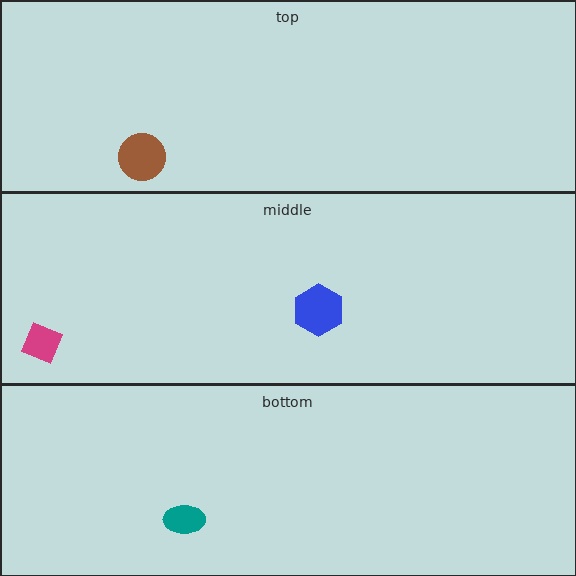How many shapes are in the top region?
1.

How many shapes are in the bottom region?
1.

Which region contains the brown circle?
The top region.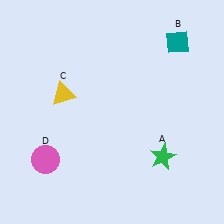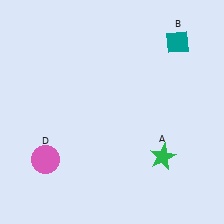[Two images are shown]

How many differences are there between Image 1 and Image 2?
There is 1 difference between the two images.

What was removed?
The yellow triangle (C) was removed in Image 2.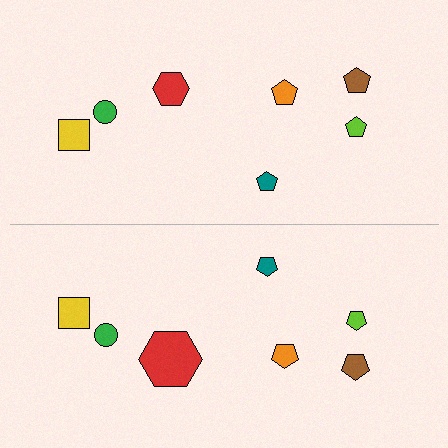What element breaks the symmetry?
The red hexagon on the bottom side has a different size than its mirror counterpart.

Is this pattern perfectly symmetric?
No, the pattern is not perfectly symmetric. The red hexagon on the bottom side has a different size than its mirror counterpart.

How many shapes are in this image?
There are 14 shapes in this image.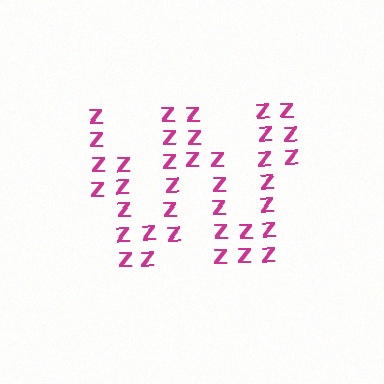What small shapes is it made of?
It is made of small letter Z's.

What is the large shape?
The large shape is the letter W.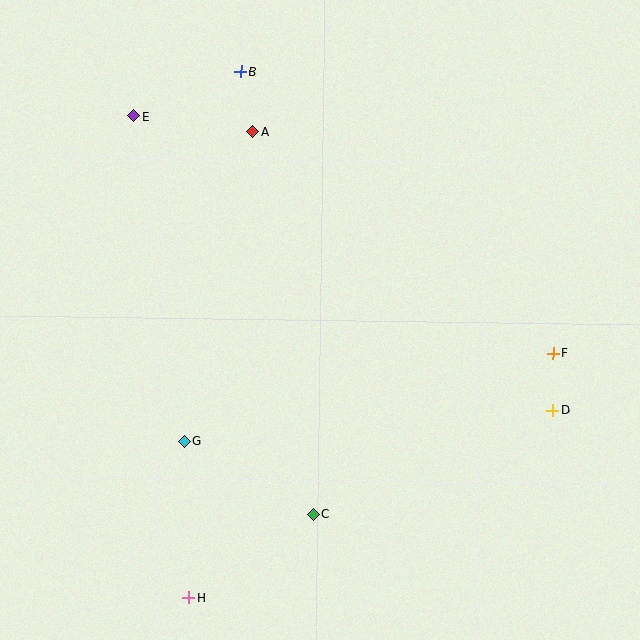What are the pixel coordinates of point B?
Point B is at (241, 72).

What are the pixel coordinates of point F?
Point F is at (553, 353).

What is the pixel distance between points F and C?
The distance between F and C is 288 pixels.